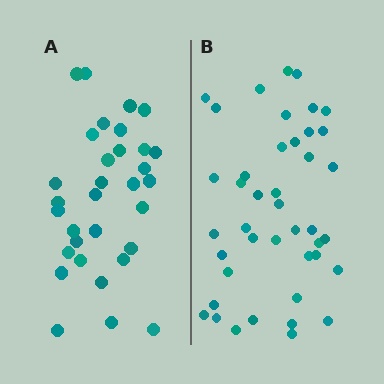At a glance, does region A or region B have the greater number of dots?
Region B (the right region) has more dots.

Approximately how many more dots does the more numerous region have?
Region B has roughly 10 or so more dots than region A.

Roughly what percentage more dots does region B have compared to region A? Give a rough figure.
About 30% more.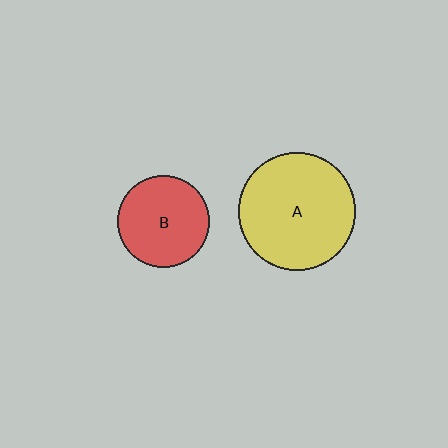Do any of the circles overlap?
No, none of the circles overlap.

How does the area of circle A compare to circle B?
Approximately 1.6 times.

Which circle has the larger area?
Circle A (yellow).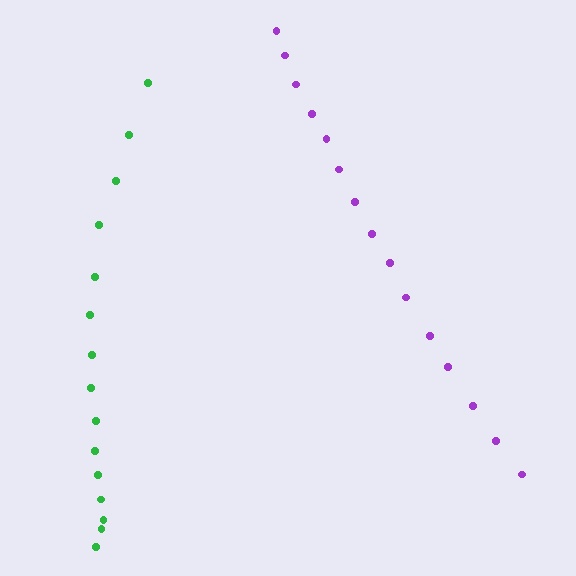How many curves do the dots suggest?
There are 2 distinct paths.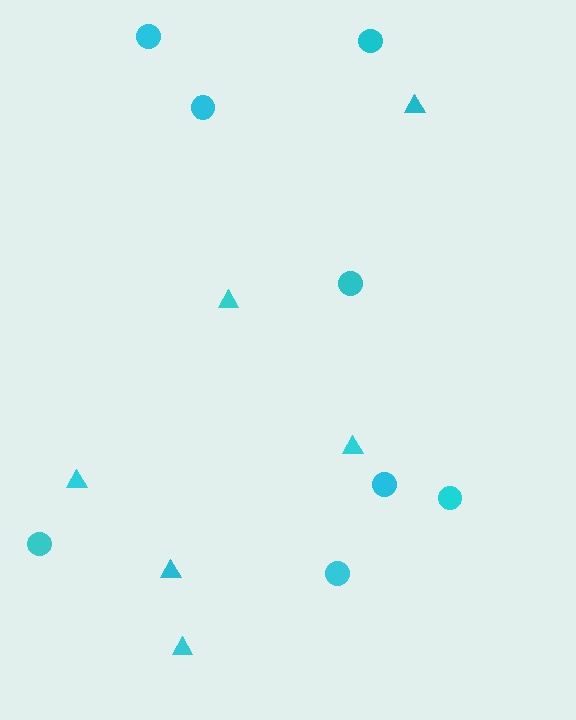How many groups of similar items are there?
There are 2 groups: one group of circles (8) and one group of triangles (6).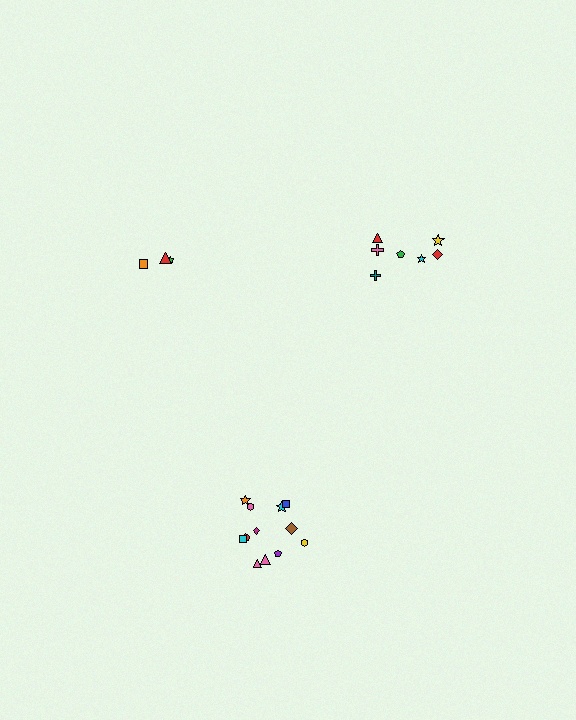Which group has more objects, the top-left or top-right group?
The top-right group.